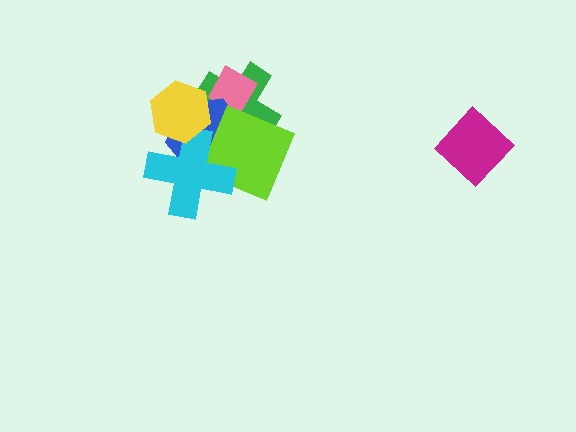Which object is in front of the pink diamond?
The blue hexagon is in front of the pink diamond.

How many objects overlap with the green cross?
4 objects overlap with the green cross.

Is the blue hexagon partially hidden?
Yes, it is partially covered by another shape.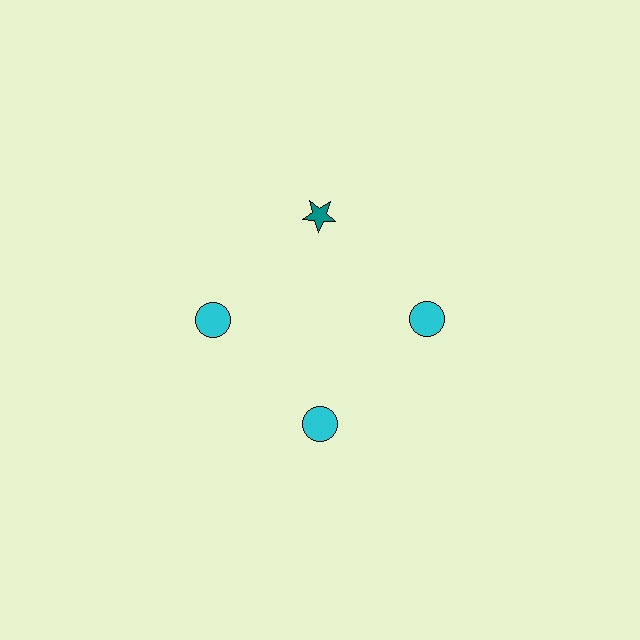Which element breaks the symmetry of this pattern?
The teal star at roughly the 12 o'clock position breaks the symmetry. All other shapes are cyan circles.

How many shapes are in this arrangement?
There are 4 shapes arranged in a ring pattern.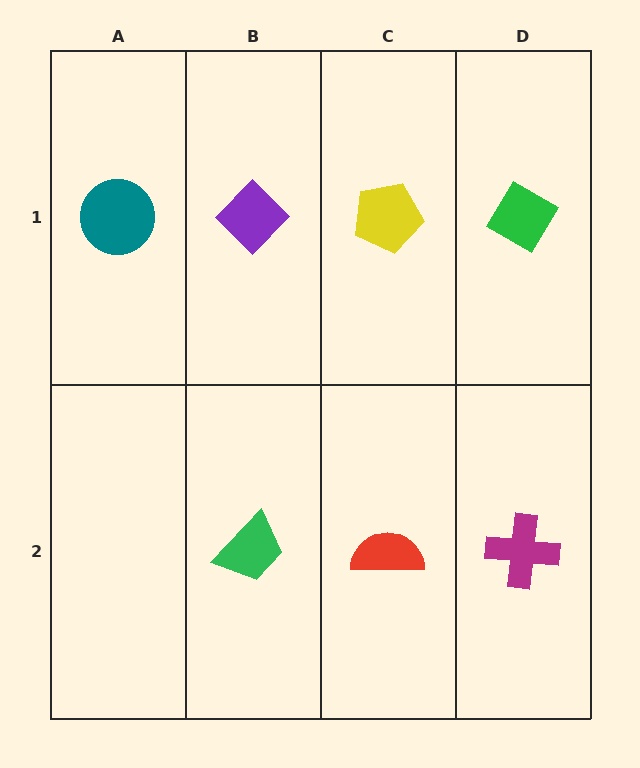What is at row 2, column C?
A red semicircle.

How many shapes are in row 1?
4 shapes.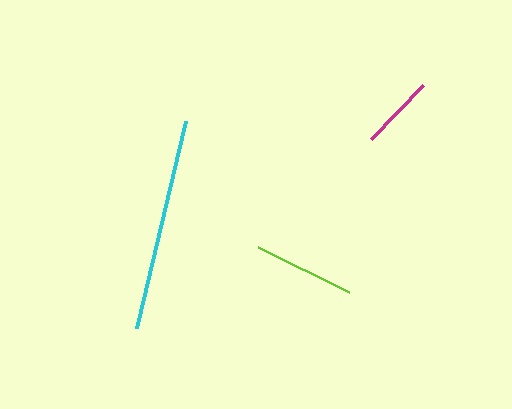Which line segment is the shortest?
The magenta line is the shortest at approximately 75 pixels.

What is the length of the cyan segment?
The cyan segment is approximately 213 pixels long.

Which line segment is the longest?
The cyan line is the longest at approximately 213 pixels.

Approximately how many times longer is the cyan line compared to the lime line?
The cyan line is approximately 2.1 times the length of the lime line.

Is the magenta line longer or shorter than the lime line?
The lime line is longer than the magenta line.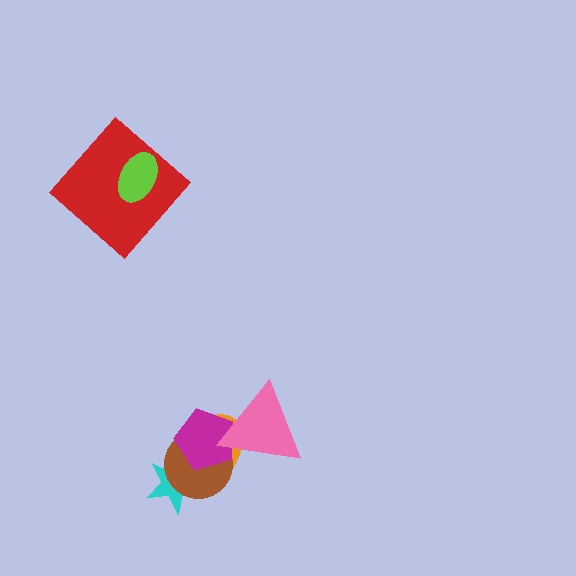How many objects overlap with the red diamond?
1 object overlaps with the red diamond.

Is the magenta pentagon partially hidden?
Yes, it is partially covered by another shape.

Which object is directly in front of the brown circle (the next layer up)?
The magenta pentagon is directly in front of the brown circle.